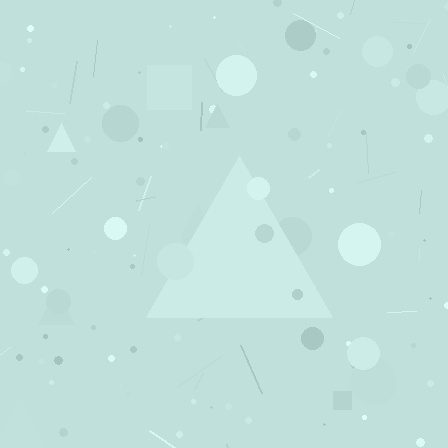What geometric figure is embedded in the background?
A triangle is embedded in the background.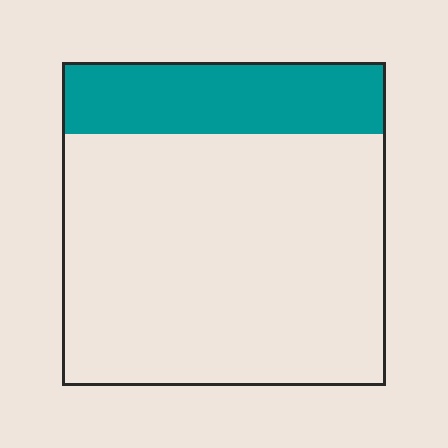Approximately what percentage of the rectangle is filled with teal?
Approximately 20%.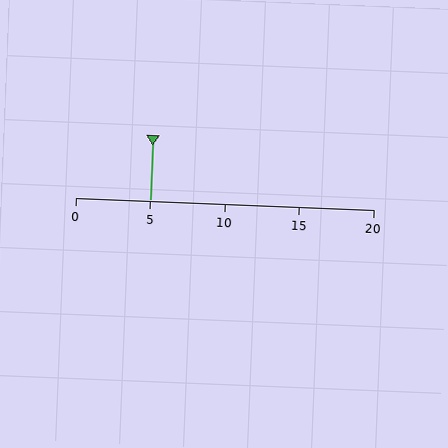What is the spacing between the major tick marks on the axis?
The major ticks are spaced 5 apart.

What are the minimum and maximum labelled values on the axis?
The axis runs from 0 to 20.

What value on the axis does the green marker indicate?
The marker indicates approximately 5.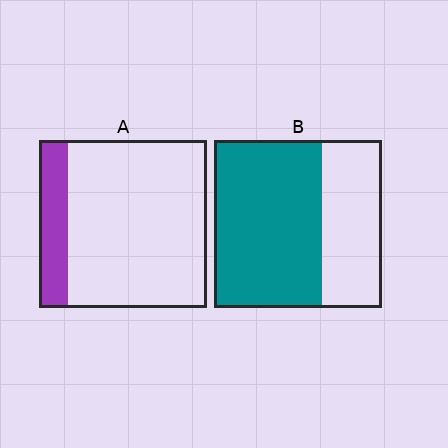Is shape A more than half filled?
No.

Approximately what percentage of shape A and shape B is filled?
A is approximately 15% and B is approximately 65%.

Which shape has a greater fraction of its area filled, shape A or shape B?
Shape B.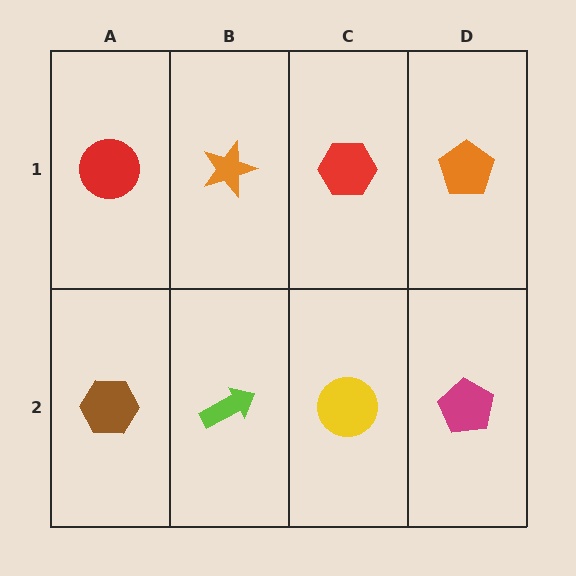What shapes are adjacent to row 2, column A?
A red circle (row 1, column A), a lime arrow (row 2, column B).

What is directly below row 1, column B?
A lime arrow.